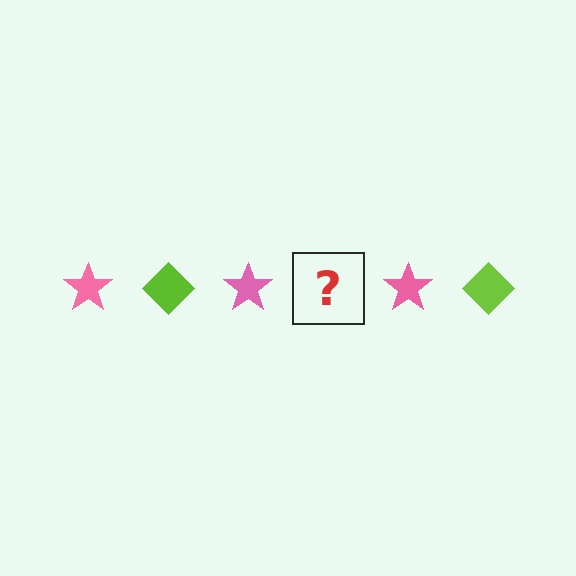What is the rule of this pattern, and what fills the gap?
The rule is that the pattern alternates between pink star and lime diamond. The gap should be filled with a lime diamond.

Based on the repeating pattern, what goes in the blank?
The blank should be a lime diamond.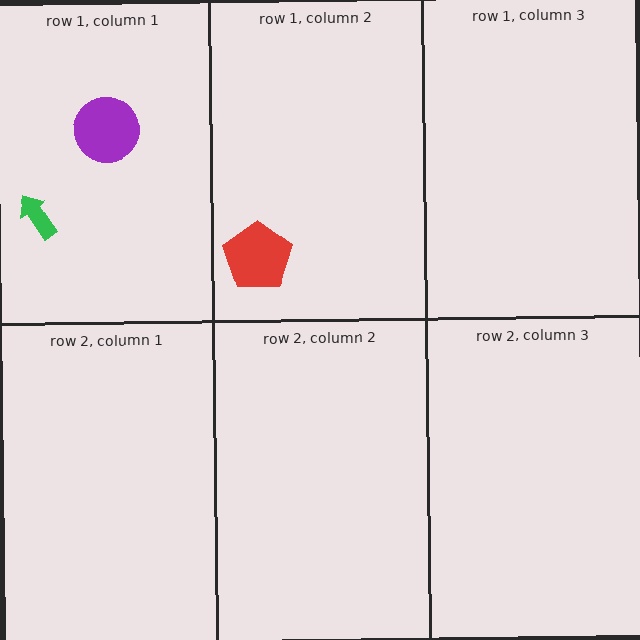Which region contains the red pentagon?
The row 1, column 2 region.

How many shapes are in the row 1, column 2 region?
1.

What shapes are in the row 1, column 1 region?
The green arrow, the purple circle.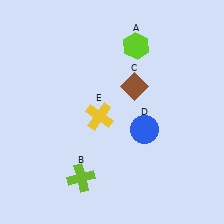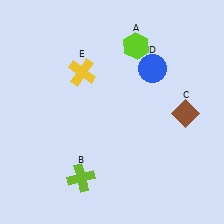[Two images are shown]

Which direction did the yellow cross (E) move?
The yellow cross (E) moved up.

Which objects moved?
The objects that moved are: the brown diamond (C), the blue circle (D), the yellow cross (E).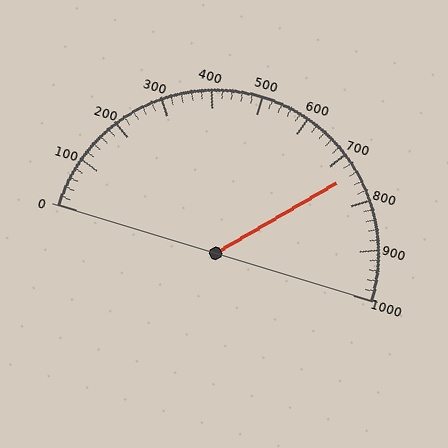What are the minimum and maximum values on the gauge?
The gauge ranges from 0 to 1000.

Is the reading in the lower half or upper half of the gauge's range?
The reading is in the upper half of the range (0 to 1000).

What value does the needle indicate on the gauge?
The needle indicates approximately 740.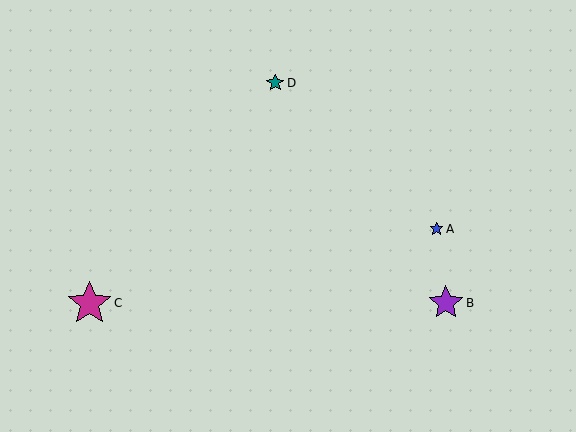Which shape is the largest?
The magenta star (labeled C) is the largest.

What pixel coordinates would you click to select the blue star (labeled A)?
Click at (437, 229) to select the blue star A.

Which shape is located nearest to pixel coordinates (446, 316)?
The purple star (labeled B) at (446, 303) is nearest to that location.